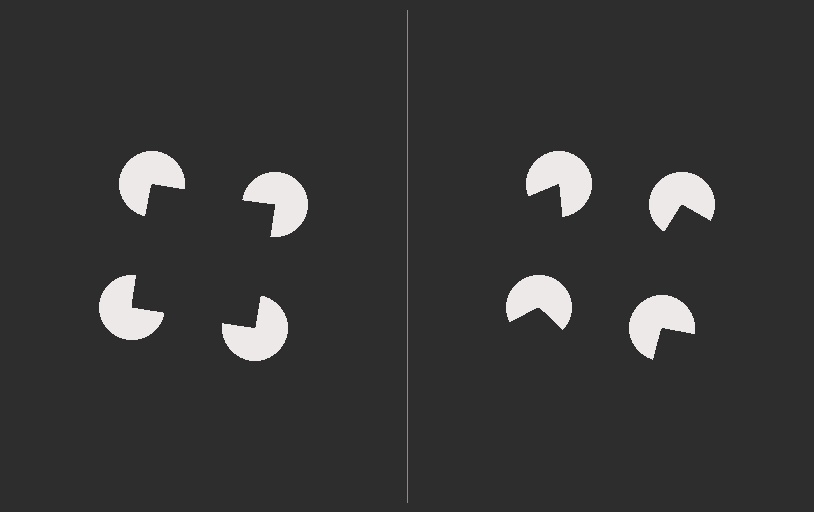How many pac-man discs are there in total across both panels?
8 — 4 on each side.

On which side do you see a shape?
An illusory square appears on the left side. On the right side the wedge cuts are rotated, so no coherent shape forms.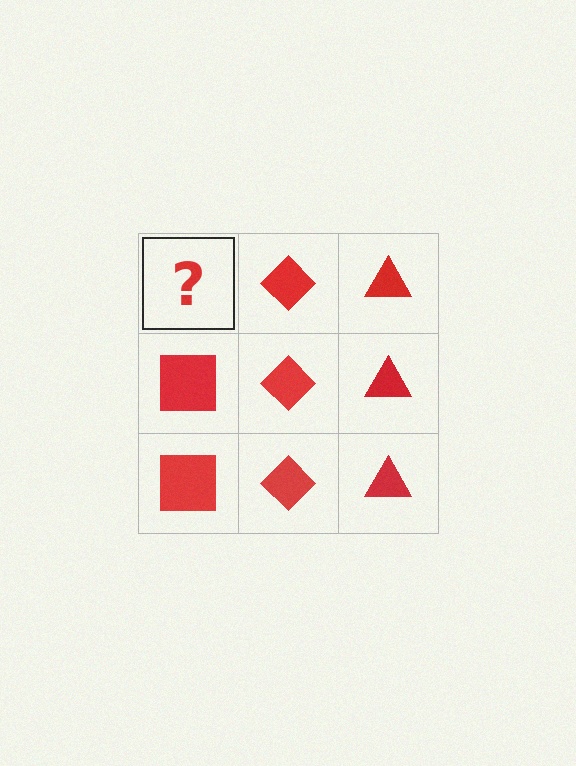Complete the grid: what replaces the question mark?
The question mark should be replaced with a red square.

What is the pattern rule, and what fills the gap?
The rule is that each column has a consistent shape. The gap should be filled with a red square.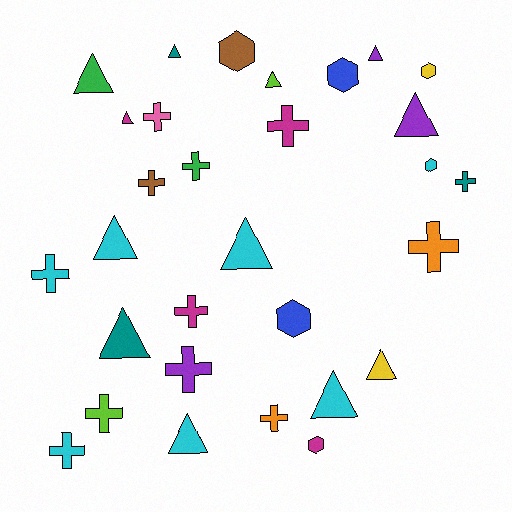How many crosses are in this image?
There are 12 crosses.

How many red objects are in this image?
There are no red objects.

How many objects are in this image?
There are 30 objects.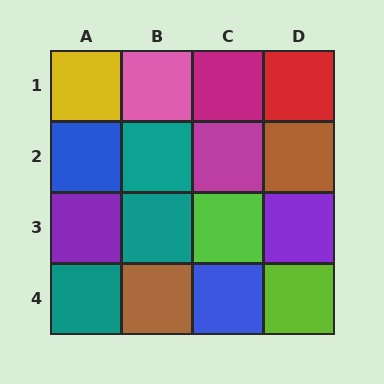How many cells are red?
1 cell is red.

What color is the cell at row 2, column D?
Brown.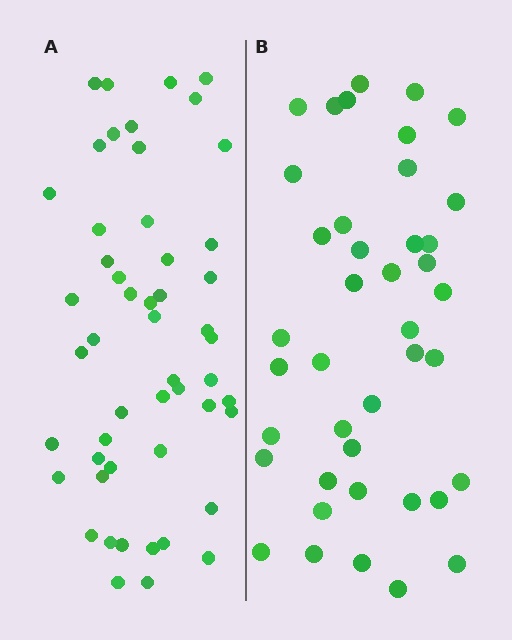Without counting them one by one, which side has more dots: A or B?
Region A (the left region) has more dots.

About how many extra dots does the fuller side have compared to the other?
Region A has roughly 10 or so more dots than region B.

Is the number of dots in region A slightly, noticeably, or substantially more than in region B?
Region A has only slightly more — the two regions are fairly close. The ratio is roughly 1.2 to 1.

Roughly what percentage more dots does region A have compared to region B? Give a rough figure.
About 25% more.